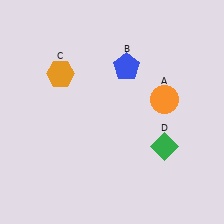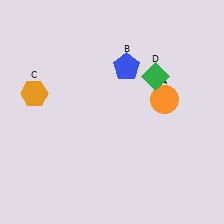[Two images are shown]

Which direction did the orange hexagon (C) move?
The orange hexagon (C) moved left.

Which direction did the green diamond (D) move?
The green diamond (D) moved up.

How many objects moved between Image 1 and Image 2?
2 objects moved between the two images.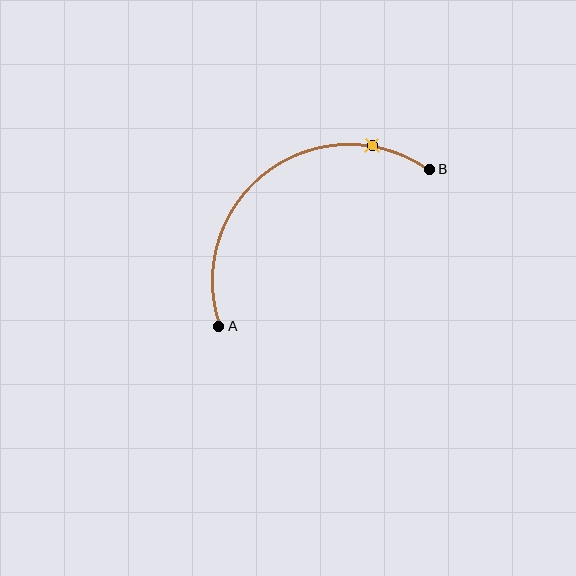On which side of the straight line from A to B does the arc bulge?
The arc bulges above and to the left of the straight line connecting A and B.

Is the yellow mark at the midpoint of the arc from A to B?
No. The yellow mark lies on the arc but is closer to endpoint B. The arc midpoint would be at the point on the curve equidistant along the arc from both A and B.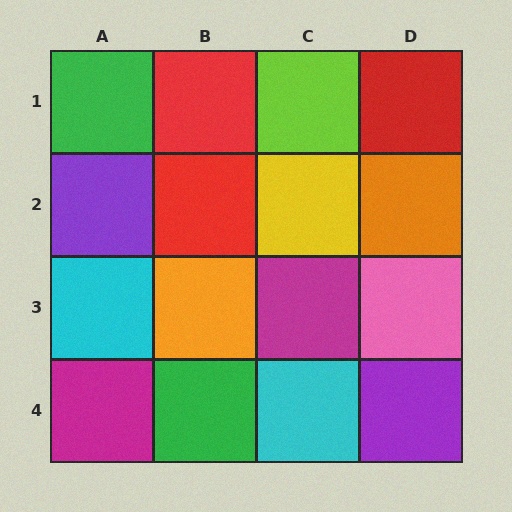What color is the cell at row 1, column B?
Red.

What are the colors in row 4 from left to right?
Magenta, green, cyan, purple.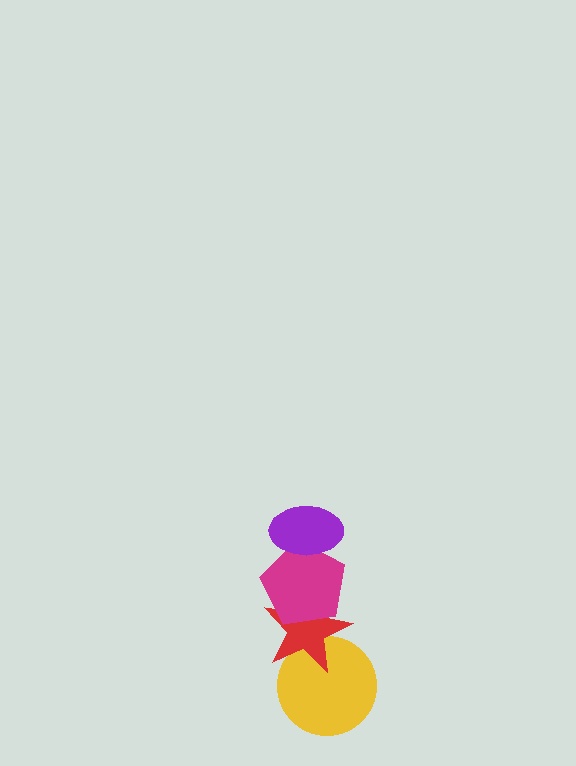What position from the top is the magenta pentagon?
The magenta pentagon is 2nd from the top.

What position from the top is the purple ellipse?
The purple ellipse is 1st from the top.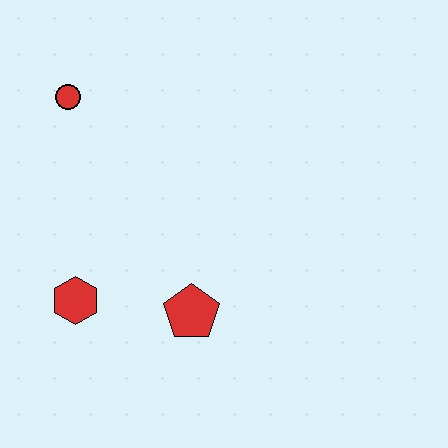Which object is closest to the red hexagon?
The red pentagon is closest to the red hexagon.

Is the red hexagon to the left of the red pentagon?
Yes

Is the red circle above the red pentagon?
Yes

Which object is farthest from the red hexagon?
The red circle is farthest from the red hexagon.